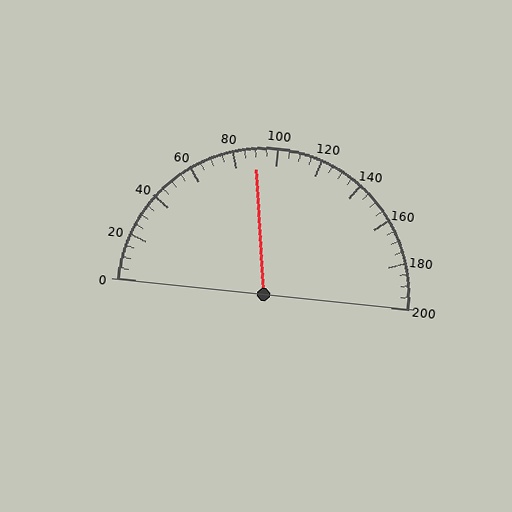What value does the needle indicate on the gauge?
The needle indicates approximately 90.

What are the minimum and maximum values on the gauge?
The gauge ranges from 0 to 200.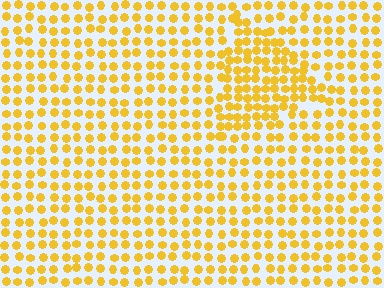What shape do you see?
I see a triangle.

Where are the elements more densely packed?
The elements are more densely packed inside the triangle boundary.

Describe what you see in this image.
The image contains small yellow elements arranged at two different densities. A triangle-shaped region is visible where the elements are more densely packed than the surrounding area.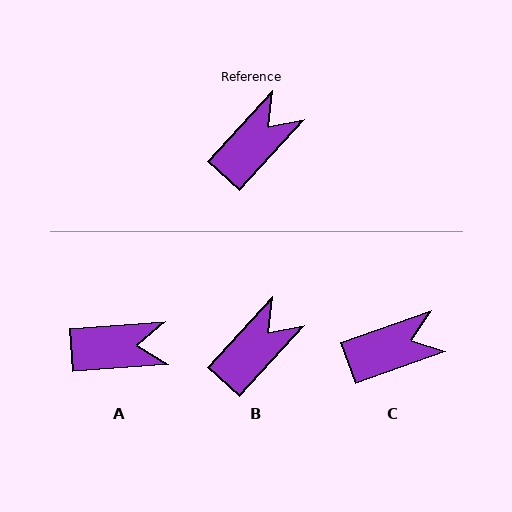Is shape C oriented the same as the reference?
No, it is off by about 28 degrees.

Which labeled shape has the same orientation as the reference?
B.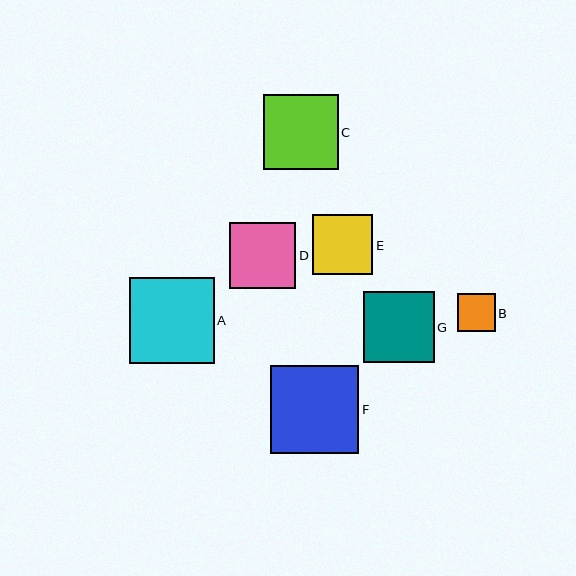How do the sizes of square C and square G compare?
Square C and square G are approximately the same size.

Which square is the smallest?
Square B is the smallest with a size of approximately 38 pixels.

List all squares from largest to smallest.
From largest to smallest: F, A, C, G, D, E, B.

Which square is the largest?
Square F is the largest with a size of approximately 89 pixels.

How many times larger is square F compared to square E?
Square F is approximately 1.5 times the size of square E.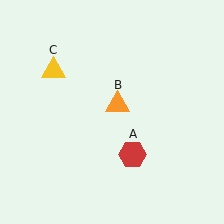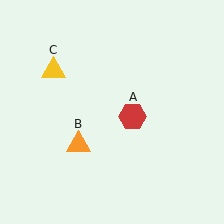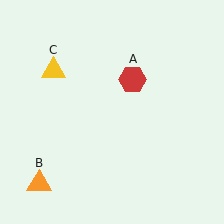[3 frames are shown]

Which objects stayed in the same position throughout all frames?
Yellow triangle (object C) remained stationary.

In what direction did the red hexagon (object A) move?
The red hexagon (object A) moved up.